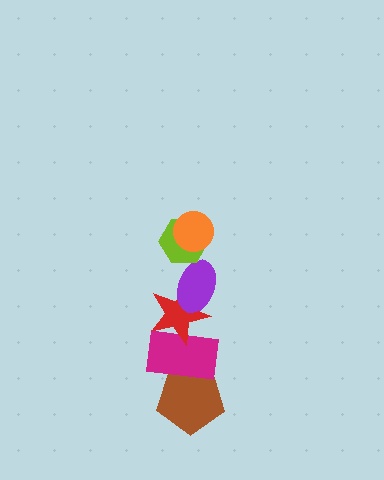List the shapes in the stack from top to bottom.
From top to bottom: the orange circle, the lime hexagon, the purple ellipse, the red star, the magenta rectangle, the brown pentagon.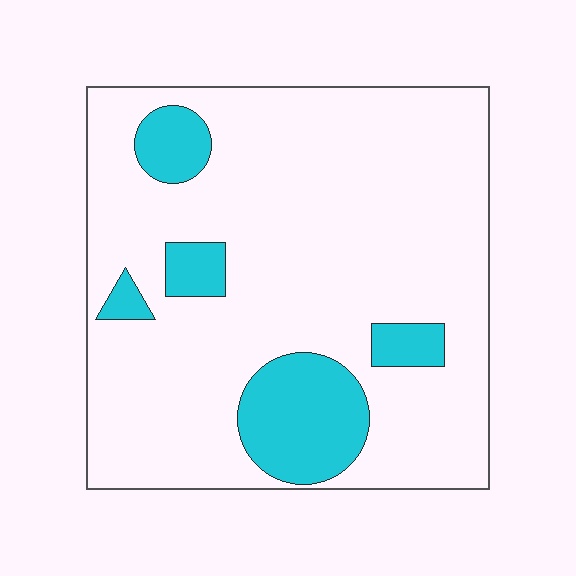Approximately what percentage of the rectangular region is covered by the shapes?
Approximately 15%.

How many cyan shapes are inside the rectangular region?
5.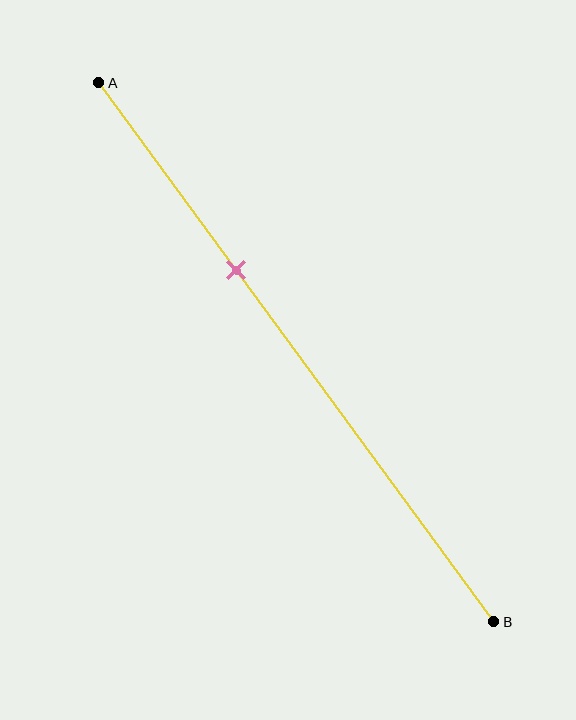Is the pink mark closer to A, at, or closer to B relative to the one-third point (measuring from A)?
The pink mark is approximately at the one-third point of segment AB.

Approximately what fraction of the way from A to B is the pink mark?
The pink mark is approximately 35% of the way from A to B.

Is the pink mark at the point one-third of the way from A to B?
Yes, the mark is approximately at the one-third point.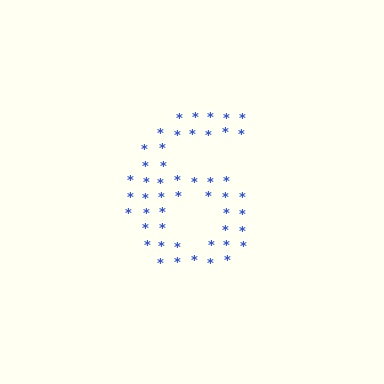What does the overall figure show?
The overall figure shows the digit 6.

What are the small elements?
The small elements are asterisks.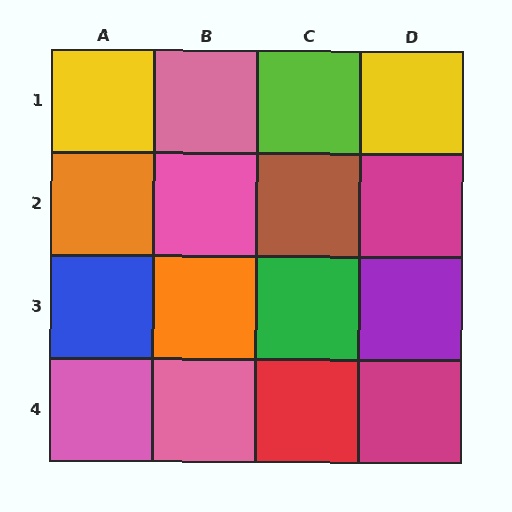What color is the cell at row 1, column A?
Yellow.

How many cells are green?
1 cell is green.